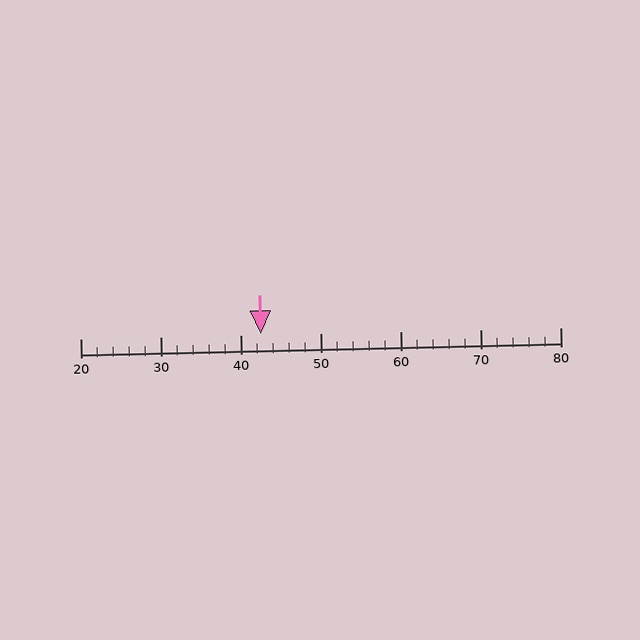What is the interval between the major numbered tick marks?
The major tick marks are spaced 10 units apart.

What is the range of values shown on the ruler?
The ruler shows values from 20 to 80.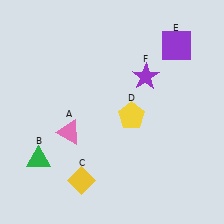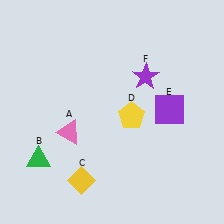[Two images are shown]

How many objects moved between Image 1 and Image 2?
1 object moved between the two images.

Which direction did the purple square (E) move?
The purple square (E) moved down.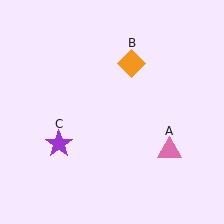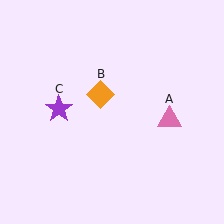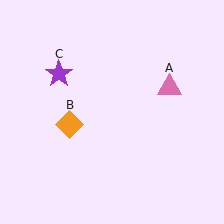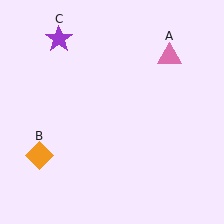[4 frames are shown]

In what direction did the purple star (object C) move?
The purple star (object C) moved up.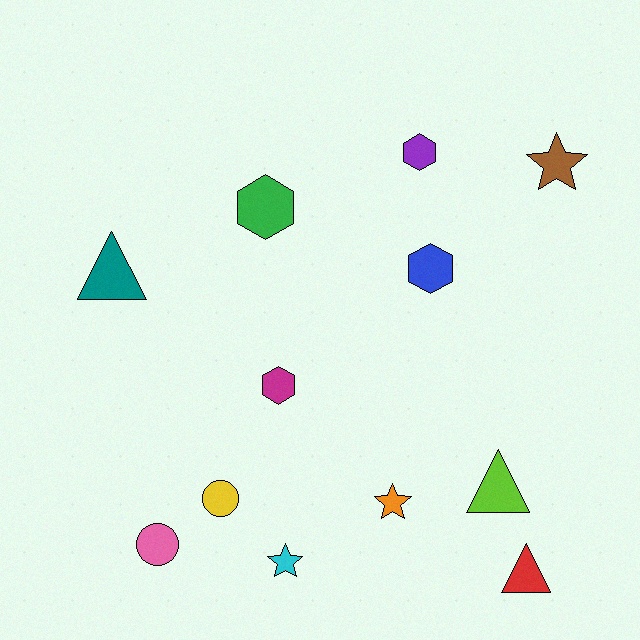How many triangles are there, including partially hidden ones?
There are 3 triangles.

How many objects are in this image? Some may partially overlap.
There are 12 objects.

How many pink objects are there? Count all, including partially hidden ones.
There is 1 pink object.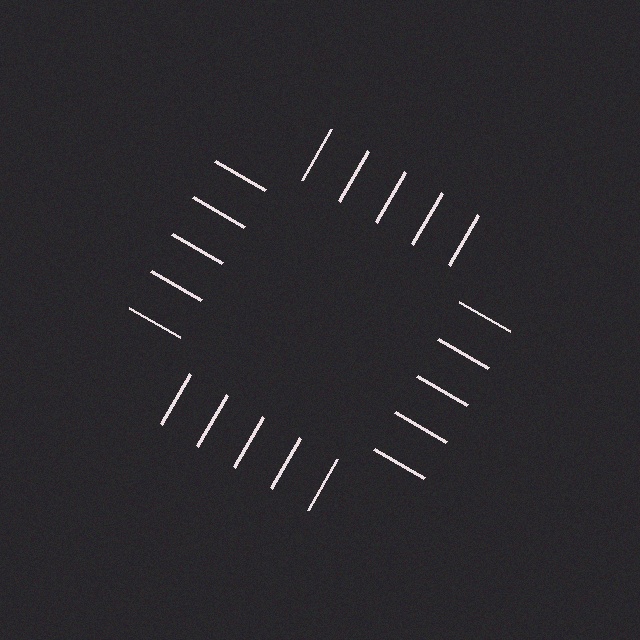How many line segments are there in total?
20 — 5 along each of the 4 edges.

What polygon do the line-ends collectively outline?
An illusory square — the line segments terminate on its edges but no continuous stroke is drawn.